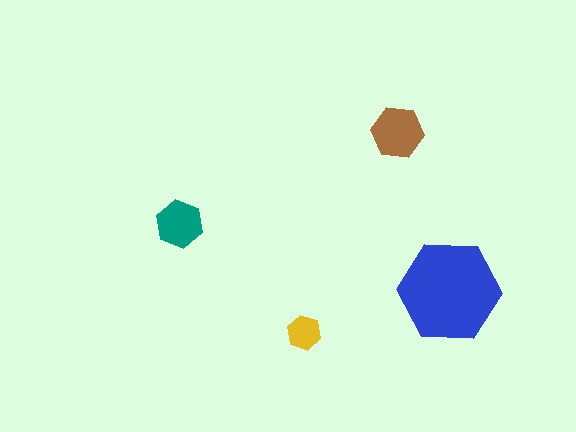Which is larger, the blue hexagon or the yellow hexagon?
The blue one.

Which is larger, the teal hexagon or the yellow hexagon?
The teal one.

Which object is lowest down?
The yellow hexagon is bottommost.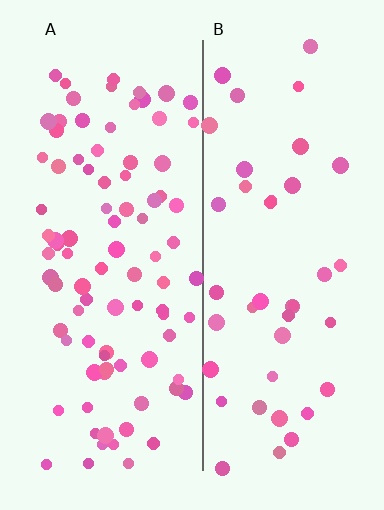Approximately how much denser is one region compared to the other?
Approximately 2.1× — region A over region B.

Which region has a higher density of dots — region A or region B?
A (the left).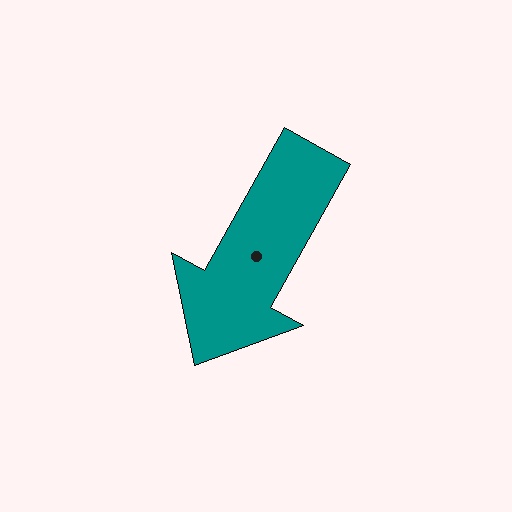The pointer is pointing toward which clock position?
Roughly 7 o'clock.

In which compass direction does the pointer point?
Southwest.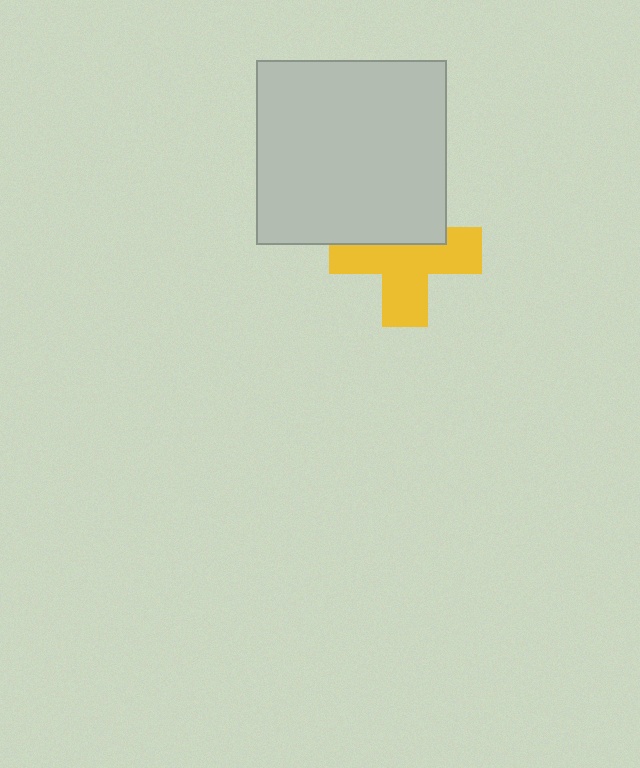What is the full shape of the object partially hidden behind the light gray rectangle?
The partially hidden object is a yellow cross.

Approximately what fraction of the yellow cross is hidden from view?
Roughly 39% of the yellow cross is hidden behind the light gray rectangle.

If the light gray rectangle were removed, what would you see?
You would see the complete yellow cross.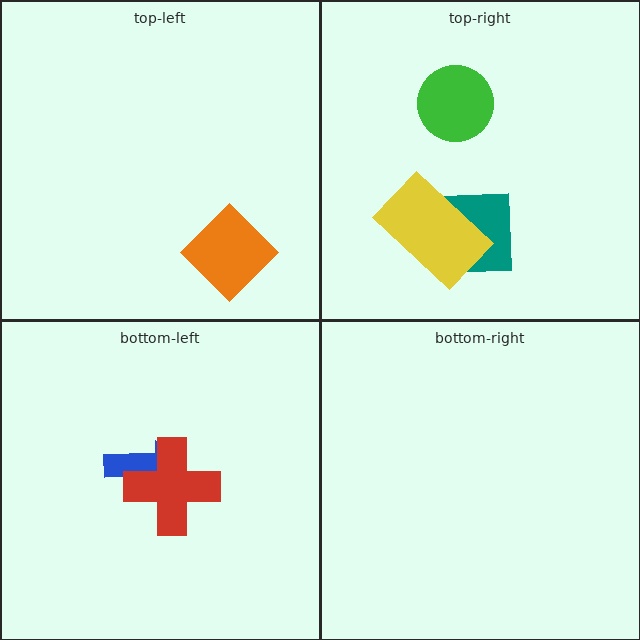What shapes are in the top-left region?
The orange diamond.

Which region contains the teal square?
The top-right region.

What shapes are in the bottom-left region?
The blue arrow, the red cross.